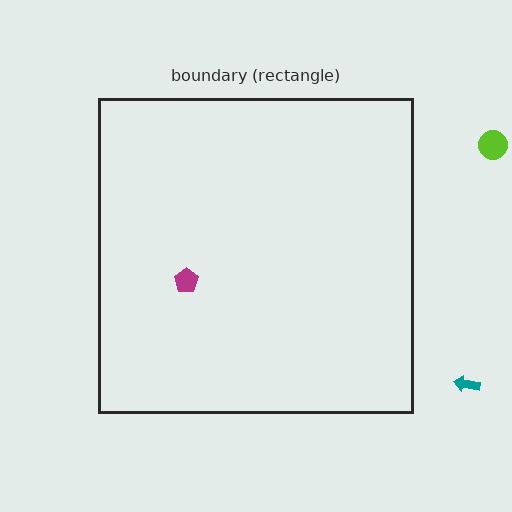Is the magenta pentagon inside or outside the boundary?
Inside.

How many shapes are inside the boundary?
1 inside, 2 outside.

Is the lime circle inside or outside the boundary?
Outside.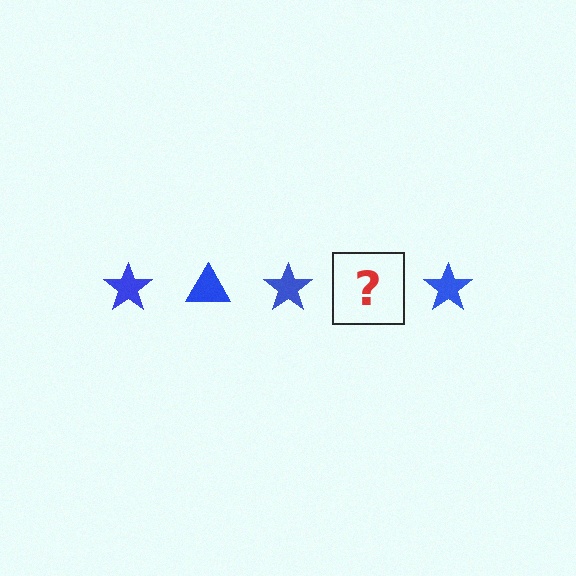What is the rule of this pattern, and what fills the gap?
The rule is that the pattern cycles through star, triangle shapes in blue. The gap should be filled with a blue triangle.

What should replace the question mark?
The question mark should be replaced with a blue triangle.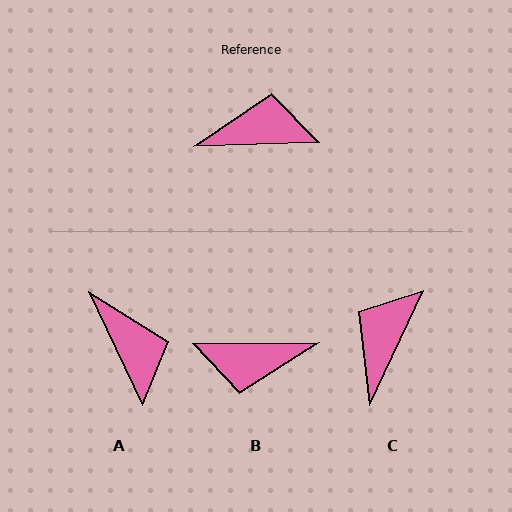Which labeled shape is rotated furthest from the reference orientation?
B, about 178 degrees away.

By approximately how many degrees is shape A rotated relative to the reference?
Approximately 66 degrees clockwise.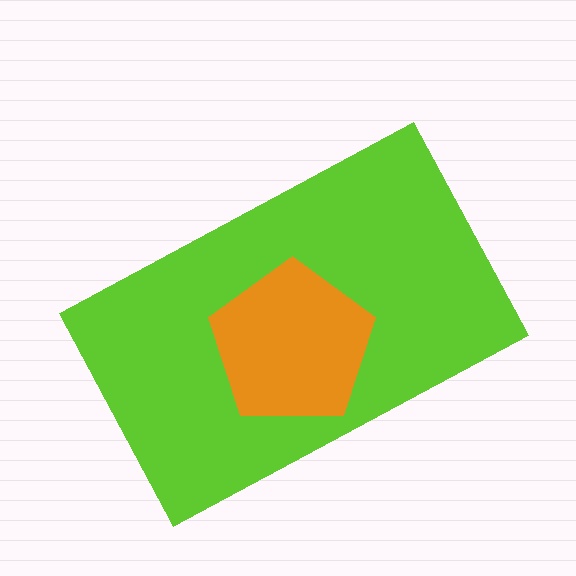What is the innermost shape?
The orange pentagon.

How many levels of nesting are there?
2.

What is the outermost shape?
The lime rectangle.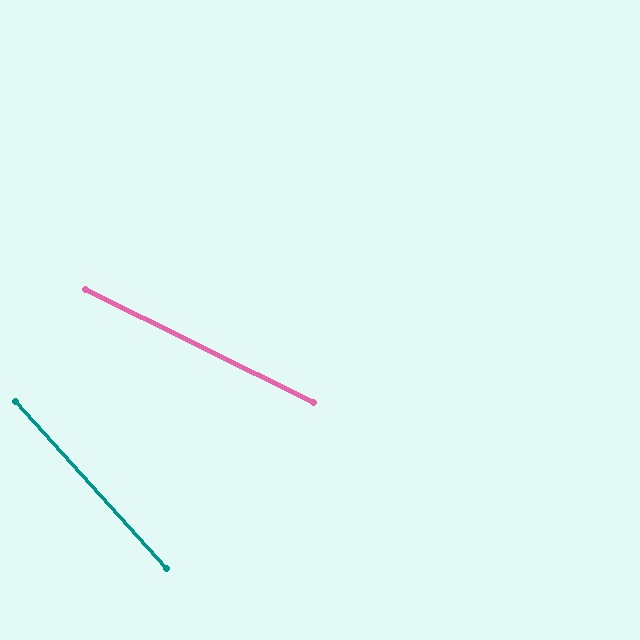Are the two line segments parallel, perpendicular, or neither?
Neither parallel nor perpendicular — they differ by about 21°.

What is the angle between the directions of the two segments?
Approximately 21 degrees.